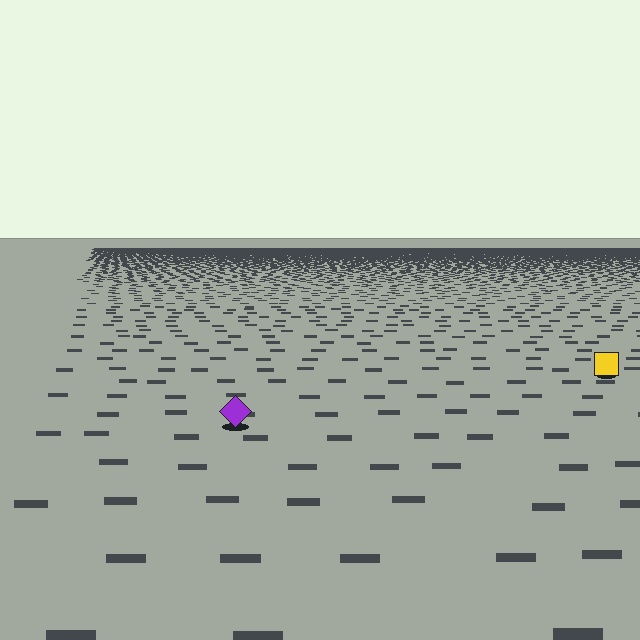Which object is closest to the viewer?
The purple diamond is closest. The texture marks near it are larger and more spread out.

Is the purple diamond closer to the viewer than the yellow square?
Yes. The purple diamond is closer — you can tell from the texture gradient: the ground texture is coarser near it.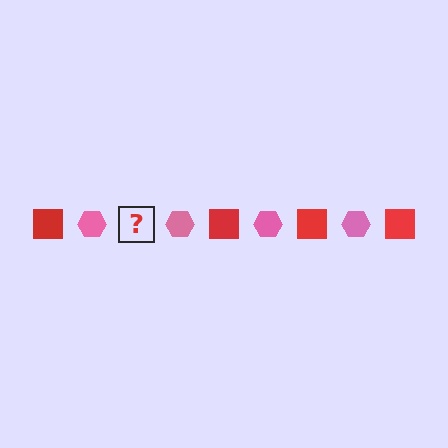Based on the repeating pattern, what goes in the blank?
The blank should be a red square.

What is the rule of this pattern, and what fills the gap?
The rule is that the pattern alternates between red square and pink hexagon. The gap should be filled with a red square.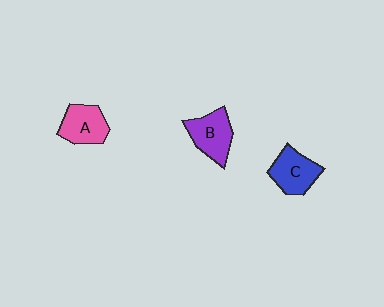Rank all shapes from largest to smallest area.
From largest to smallest: B (purple), C (blue), A (pink).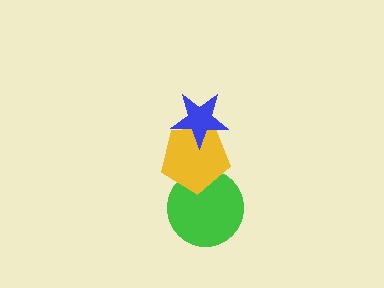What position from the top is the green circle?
The green circle is 3rd from the top.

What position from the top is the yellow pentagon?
The yellow pentagon is 2nd from the top.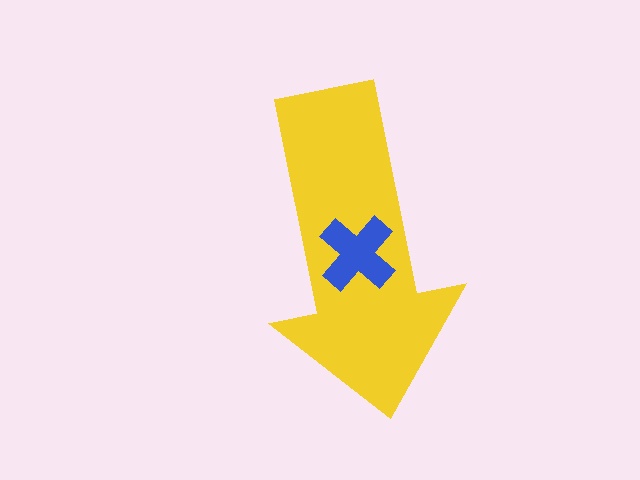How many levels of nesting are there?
2.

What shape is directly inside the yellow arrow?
The blue cross.